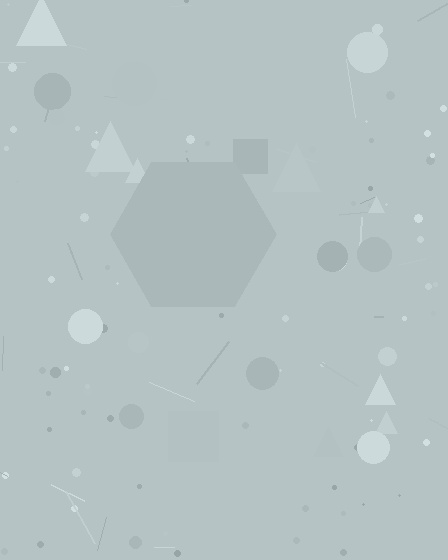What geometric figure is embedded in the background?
A hexagon is embedded in the background.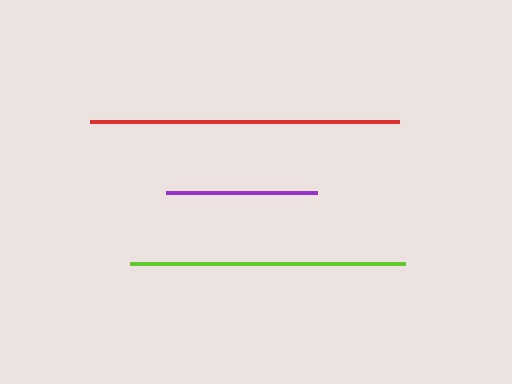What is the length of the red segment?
The red segment is approximately 310 pixels long.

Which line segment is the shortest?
The purple line is the shortest at approximately 151 pixels.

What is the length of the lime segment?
The lime segment is approximately 276 pixels long.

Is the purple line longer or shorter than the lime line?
The lime line is longer than the purple line.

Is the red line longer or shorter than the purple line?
The red line is longer than the purple line.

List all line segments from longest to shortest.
From longest to shortest: red, lime, purple.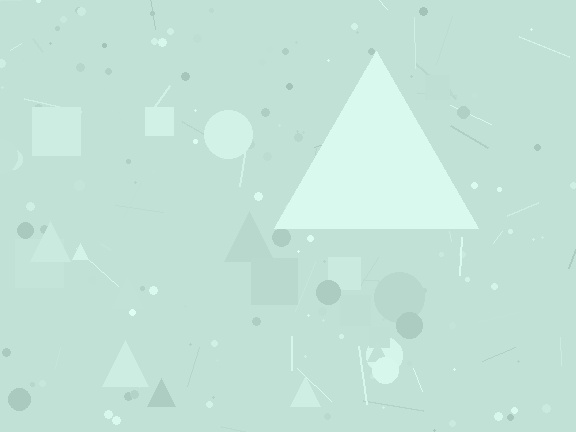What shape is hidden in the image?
A triangle is hidden in the image.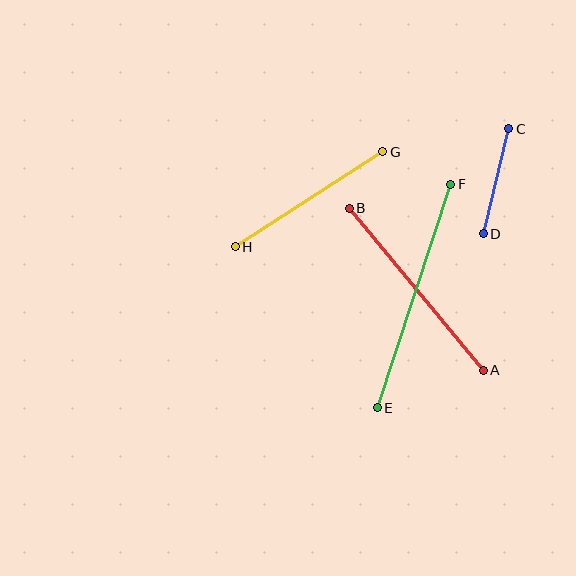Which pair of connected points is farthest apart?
Points E and F are farthest apart.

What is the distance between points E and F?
The distance is approximately 235 pixels.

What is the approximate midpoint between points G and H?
The midpoint is at approximately (309, 199) pixels.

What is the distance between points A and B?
The distance is approximately 210 pixels.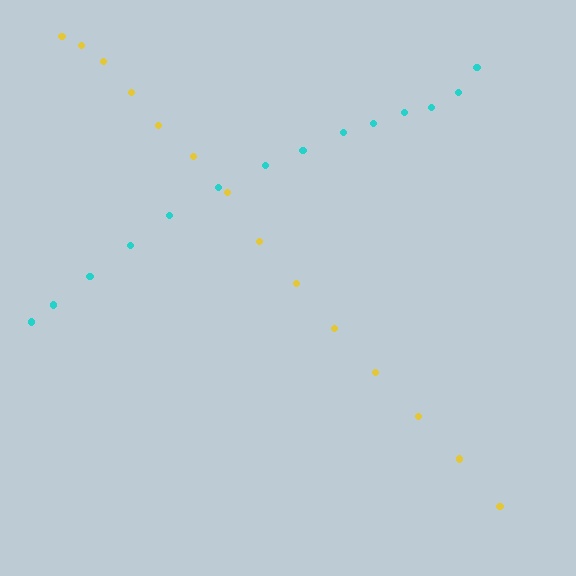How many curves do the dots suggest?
There are 2 distinct paths.